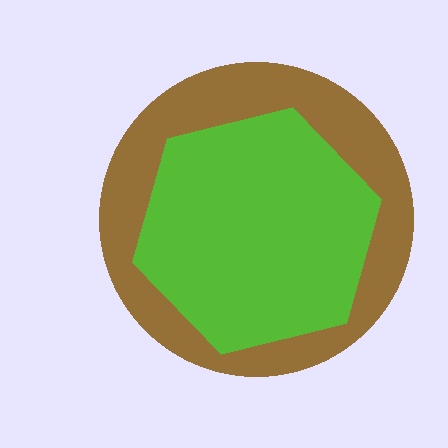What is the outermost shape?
The brown circle.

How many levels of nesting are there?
2.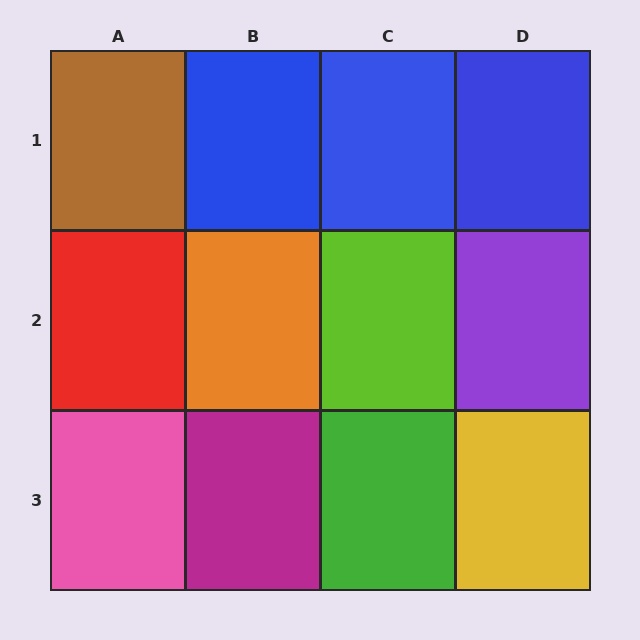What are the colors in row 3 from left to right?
Pink, magenta, green, yellow.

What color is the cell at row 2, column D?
Purple.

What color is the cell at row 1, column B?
Blue.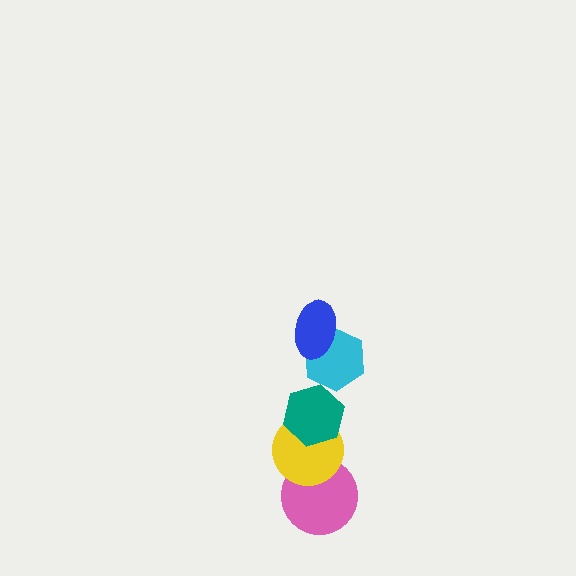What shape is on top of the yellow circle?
The teal hexagon is on top of the yellow circle.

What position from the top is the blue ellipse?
The blue ellipse is 1st from the top.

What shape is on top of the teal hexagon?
The cyan hexagon is on top of the teal hexagon.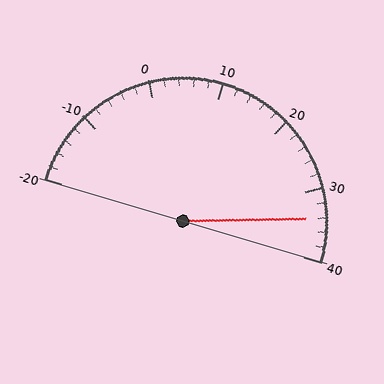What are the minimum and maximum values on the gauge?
The gauge ranges from -20 to 40.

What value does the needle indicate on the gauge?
The needle indicates approximately 34.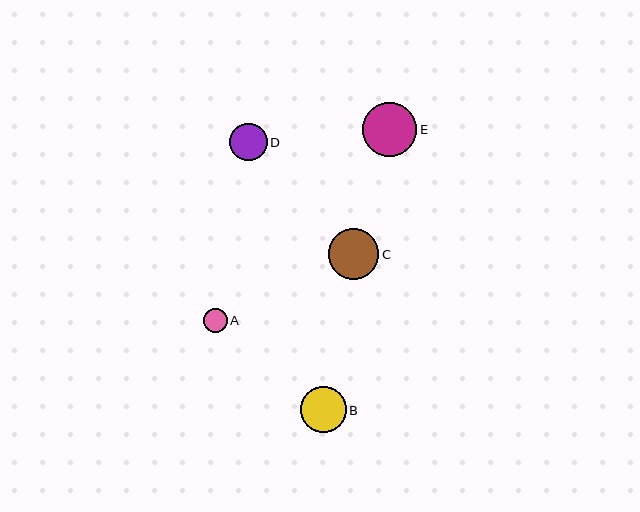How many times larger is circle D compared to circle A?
Circle D is approximately 1.6 times the size of circle A.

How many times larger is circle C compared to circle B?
Circle C is approximately 1.1 times the size of circle B.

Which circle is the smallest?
Circle A is the smallest with a size of approximately 24 pixels.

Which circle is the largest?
Circle E is the largest with a size of approximately 55 pixels.